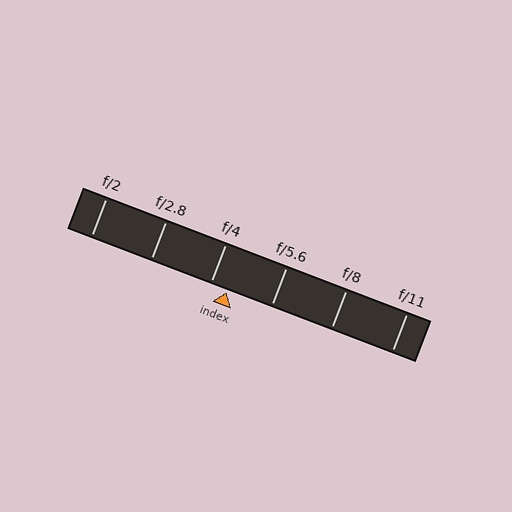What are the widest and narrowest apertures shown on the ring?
The widest aperture shown is f/2 and the narrowest is f/11.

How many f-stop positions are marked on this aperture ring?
There are 6 f-stop positions marked.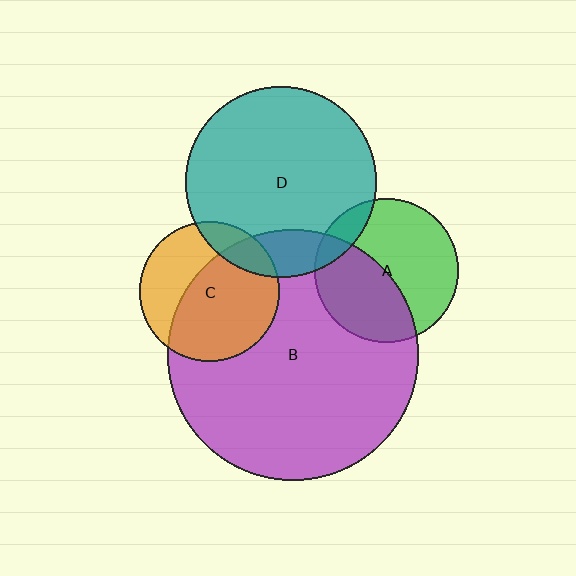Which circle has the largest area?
Circle B (purple).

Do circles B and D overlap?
Yes.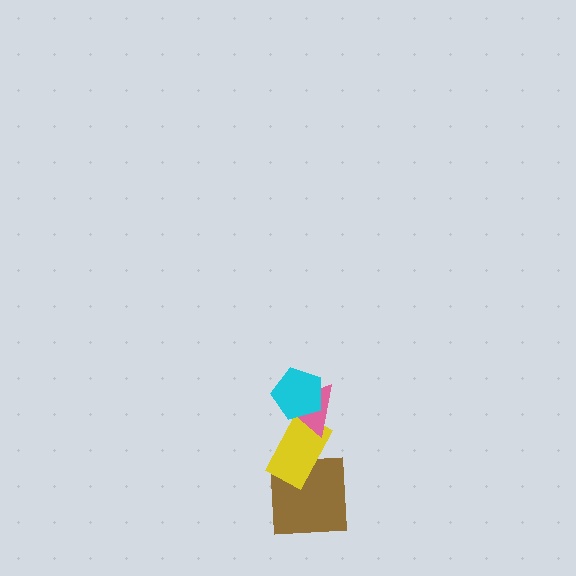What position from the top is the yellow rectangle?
The yellow rectangle is 3rd from the top.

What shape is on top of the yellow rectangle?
The pink triangle is on top of the yellow rectangle.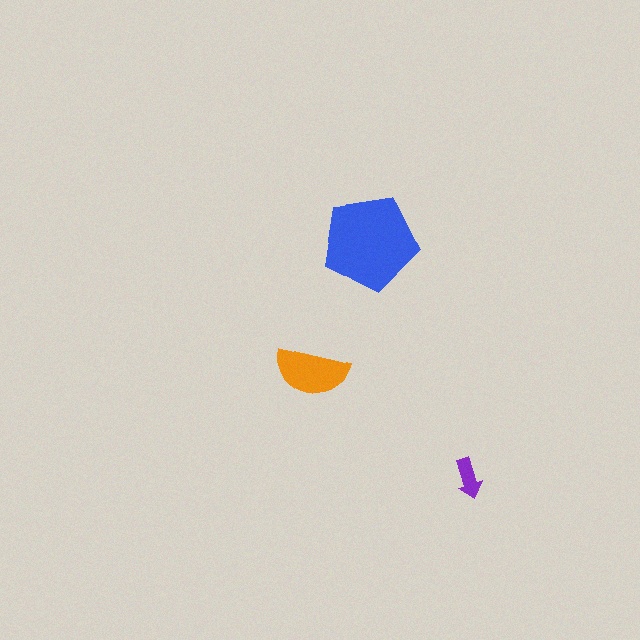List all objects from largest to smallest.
The blue pentagon, the orange semicircle, the purple arrow.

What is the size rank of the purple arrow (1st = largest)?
3rd.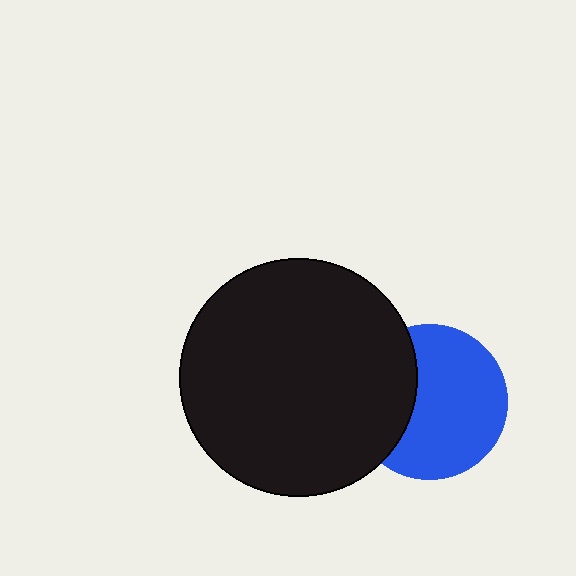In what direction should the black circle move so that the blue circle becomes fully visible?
The black circle should move left. That is the shortest direction to clear the overlap and leave the blue circle fully visible.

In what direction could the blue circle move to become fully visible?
The blue circle could move right. That would shift it out from behind the black circle entirely.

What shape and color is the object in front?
The object in front is a black circle.